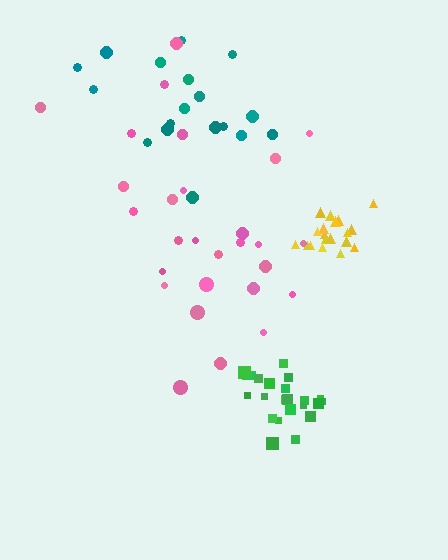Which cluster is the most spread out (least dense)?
Pink.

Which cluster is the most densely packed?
Green.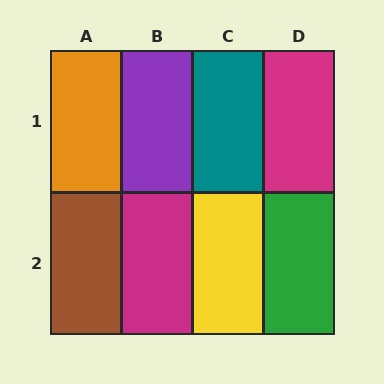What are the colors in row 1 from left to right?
Orange, purple, teal, magenta.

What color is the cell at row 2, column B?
Magenta.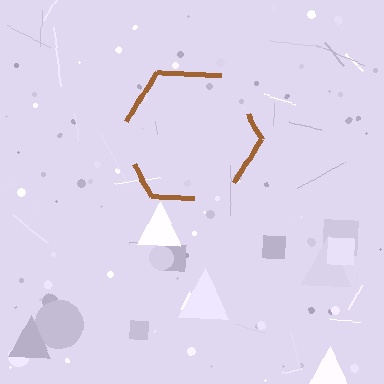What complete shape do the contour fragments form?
The contour fragments form a hexagon.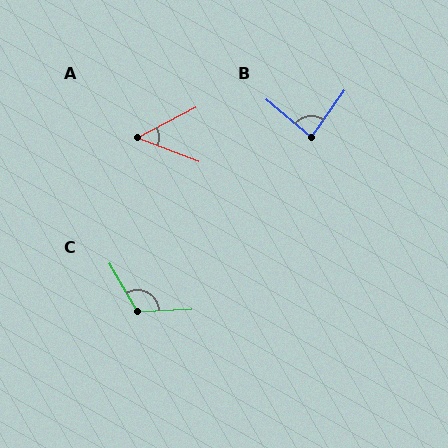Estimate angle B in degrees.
Approximately 85 degrees.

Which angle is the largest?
C, at approximately 117 degrees.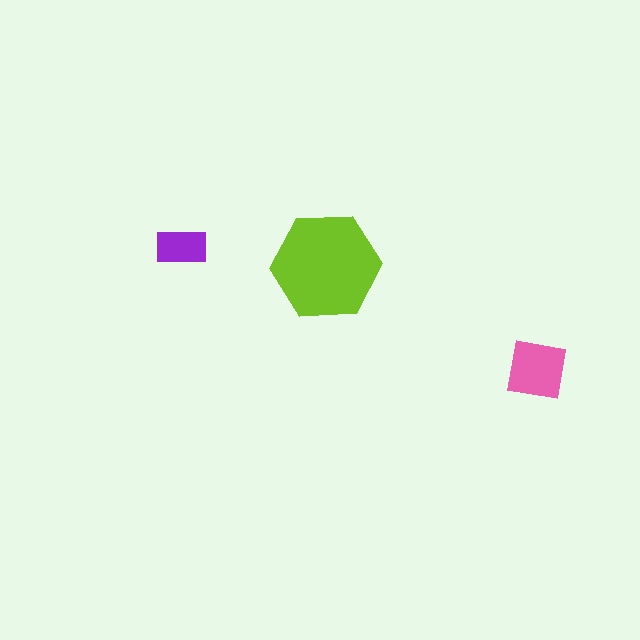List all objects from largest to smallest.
The lime hexagon, the pink square, the purple rectangle.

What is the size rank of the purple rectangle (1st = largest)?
3rd.